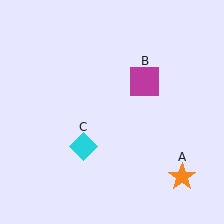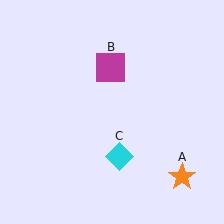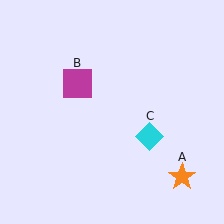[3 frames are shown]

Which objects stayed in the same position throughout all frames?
Orange star (object A) remained stationary.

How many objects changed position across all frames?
2 objects changed position: magenta square (object B), cyan diamond (object C).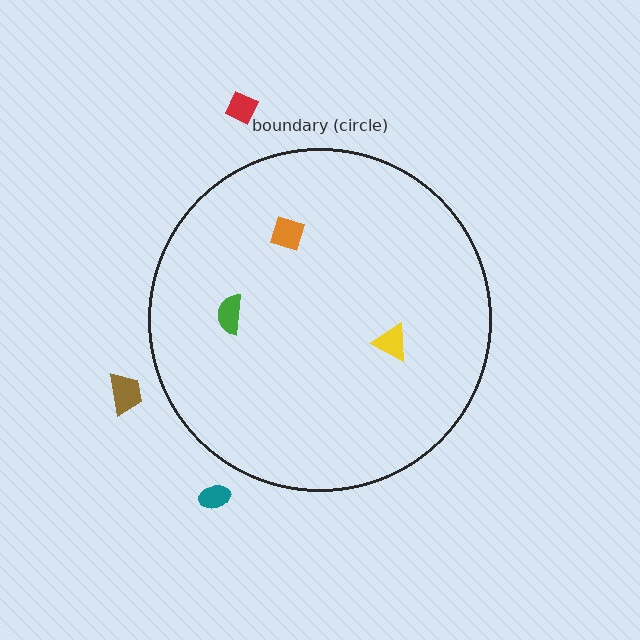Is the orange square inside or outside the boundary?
Inside.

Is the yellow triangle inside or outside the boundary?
Inside.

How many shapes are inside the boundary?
3 inside, 3 outside.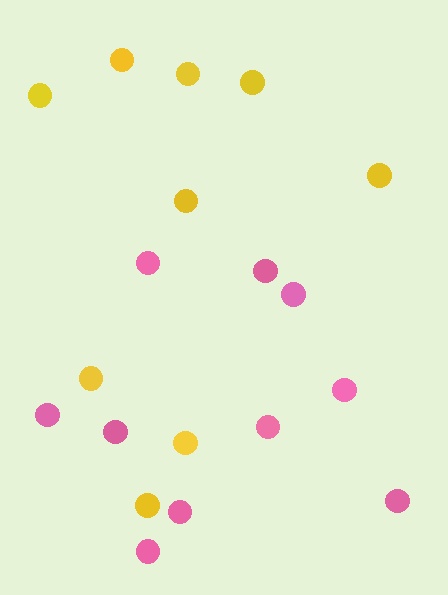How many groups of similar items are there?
There are 2 groups: one group of yellow circles (9) and one group of pink circles (10).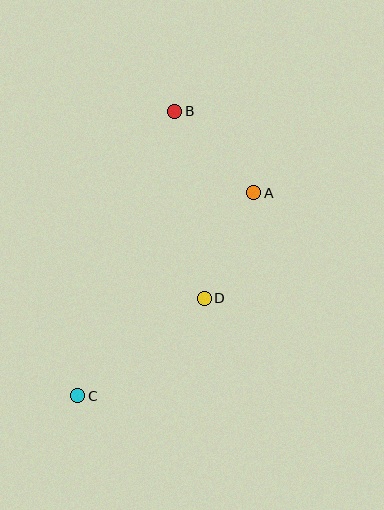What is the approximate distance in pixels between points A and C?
The distance between A and C is approximately 269 pixels.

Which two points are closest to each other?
Points A and B are closest to each other.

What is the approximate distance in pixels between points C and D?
The distance between C and D is approximately 160 pixels.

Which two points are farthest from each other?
Points B and C are farthest from each other.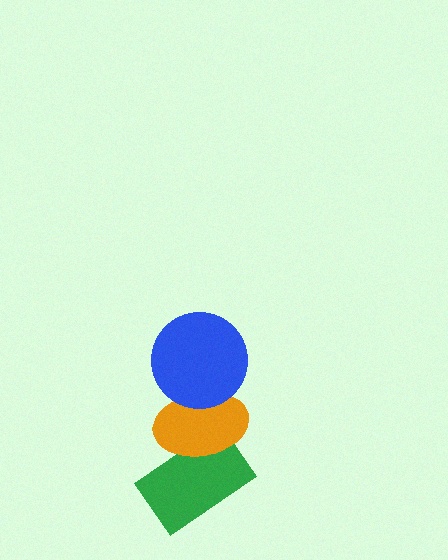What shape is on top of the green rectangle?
The orange ellipse is on top of the green rectangle.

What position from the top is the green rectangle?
The green rectangle is 3rd from the top.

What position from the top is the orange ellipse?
The orange ellipse is 2nd from the top.